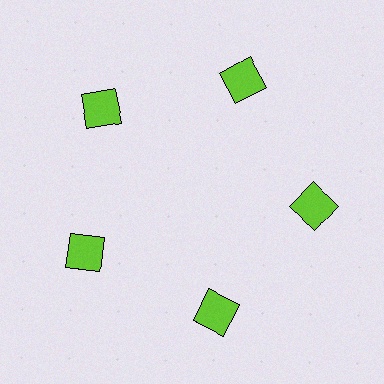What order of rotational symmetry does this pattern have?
This pattern has 5-fold rotational symmetry.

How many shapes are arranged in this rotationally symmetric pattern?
There are 5 shapes, arranged in 5 groups of 1.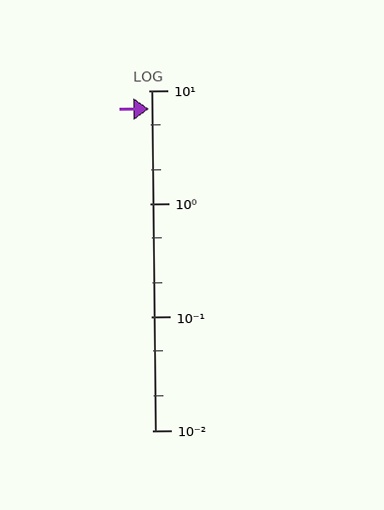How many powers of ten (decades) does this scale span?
The scale spans 3 decades, from 0.01 to 10.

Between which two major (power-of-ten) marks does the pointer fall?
The pointer is between 1 and 10.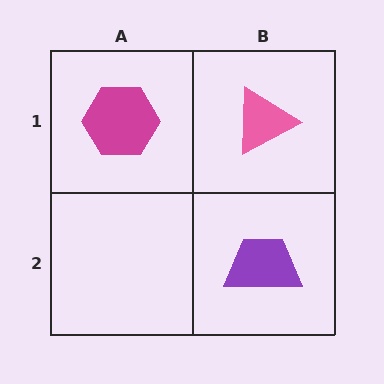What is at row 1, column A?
A magenta hexagon.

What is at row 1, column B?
A pink triangle.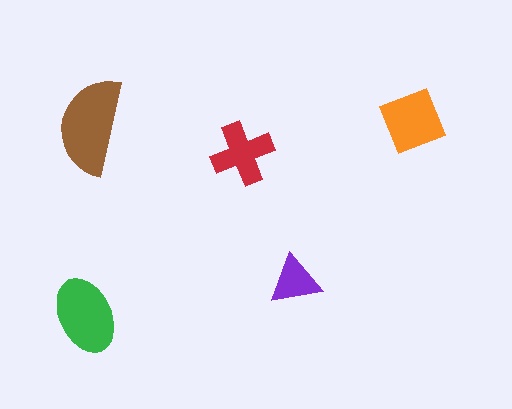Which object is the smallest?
The purple triangle.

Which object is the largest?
The brown semicircle.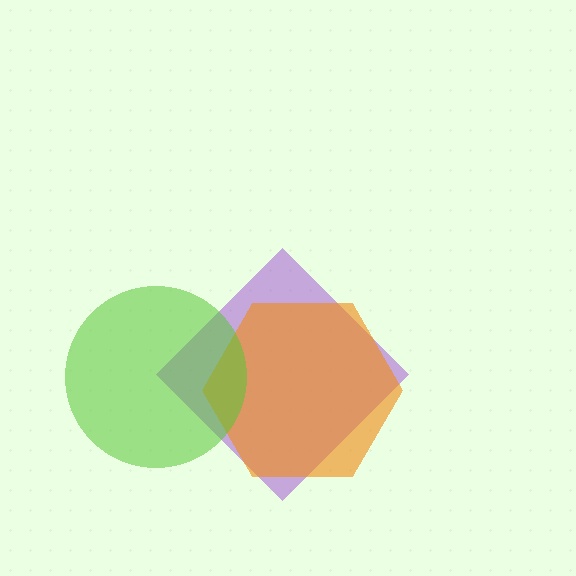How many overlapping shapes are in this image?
There are 3 overlapping shapes in the image.